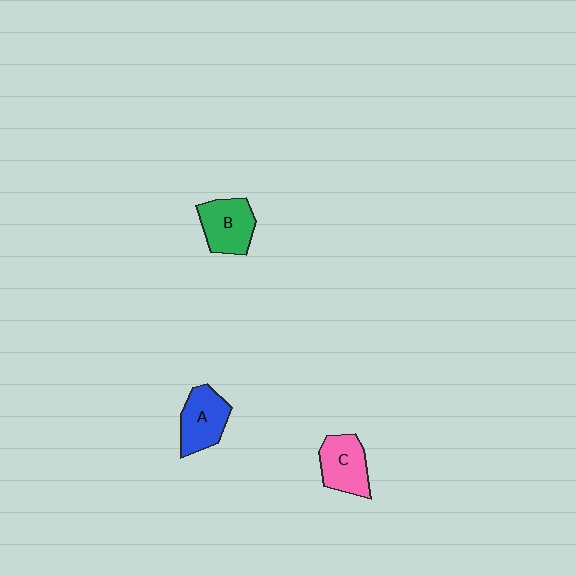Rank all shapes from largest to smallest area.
From largest to smallest: B (green), A (blue), C (pink).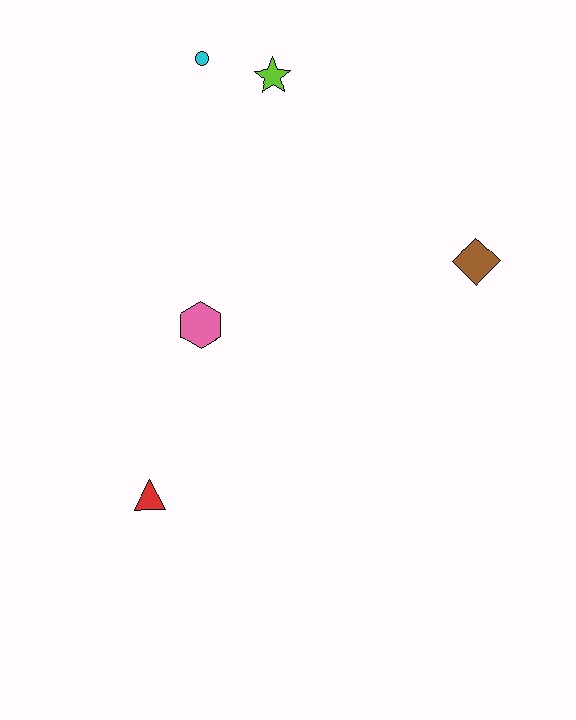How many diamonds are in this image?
There is 1 diamond.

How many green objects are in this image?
There are no green objects.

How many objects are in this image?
There are 5 objects.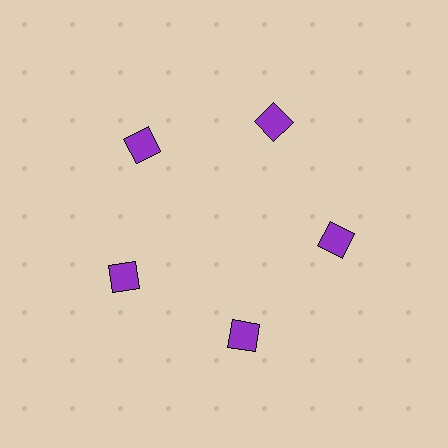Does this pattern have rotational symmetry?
Yes, this pattern has 5-fold rotational symmetry. It looks the same after rotating 72 degrees around the center.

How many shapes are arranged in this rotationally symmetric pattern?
There are 5 shapes, arranged in 5 groups of 1.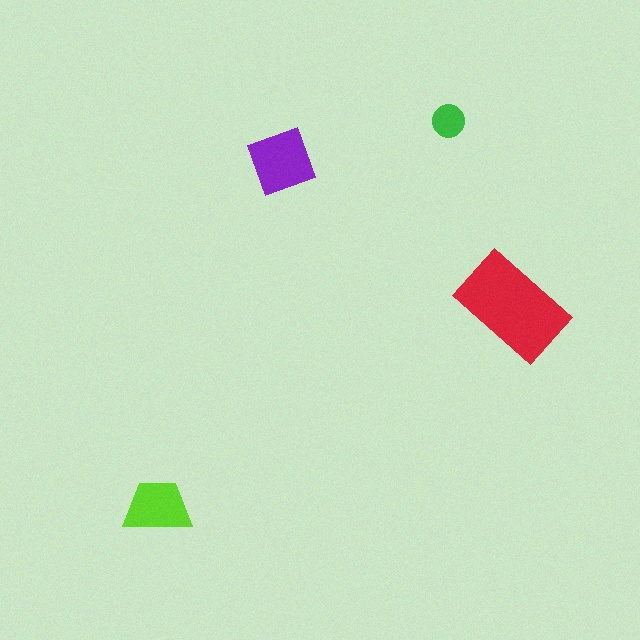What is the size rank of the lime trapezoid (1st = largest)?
3rd.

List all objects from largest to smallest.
The red rectangle, the purple diamond, the lime trapezoid, the green circle.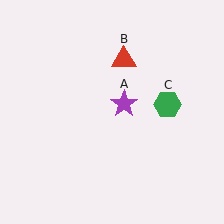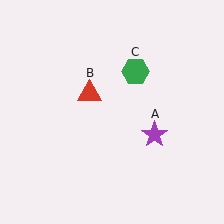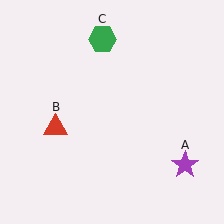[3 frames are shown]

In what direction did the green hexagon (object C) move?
The green hexagon (object C) moved up and to the left.